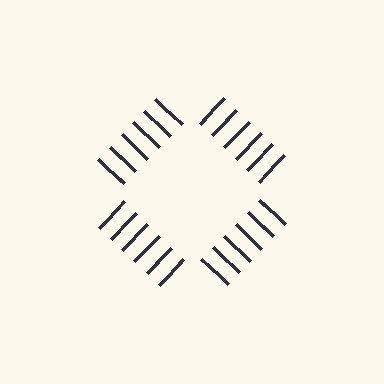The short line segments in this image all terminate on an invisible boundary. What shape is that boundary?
An illusory square — the line segments terminate on its edges but no continuous stroke is drawn.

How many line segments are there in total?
24 — 6 along each of the 4 edges.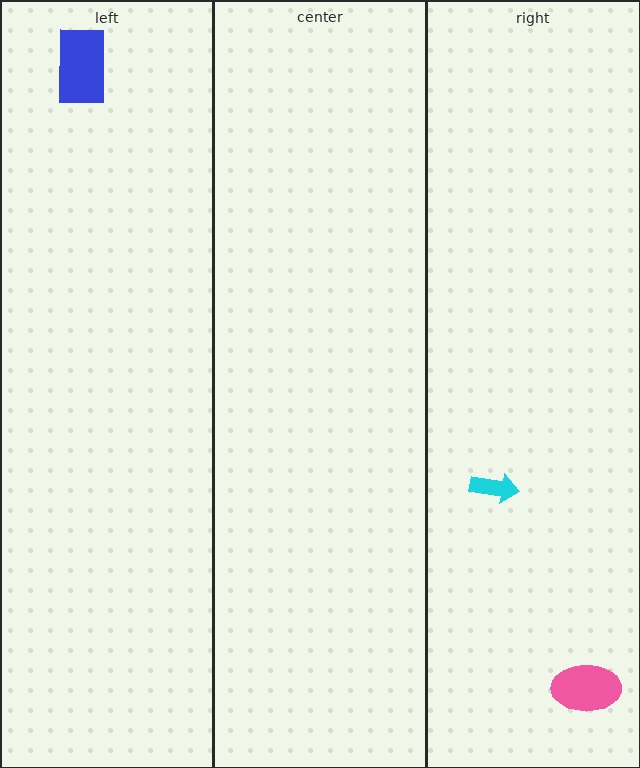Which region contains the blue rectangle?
The left region.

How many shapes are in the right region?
2.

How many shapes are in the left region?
1.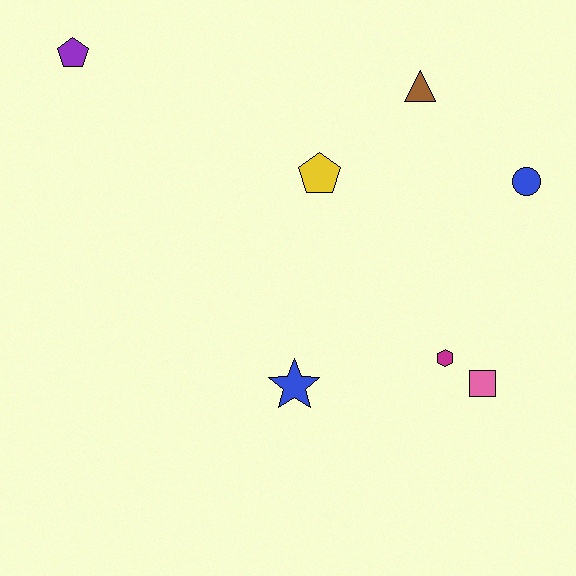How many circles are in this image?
There is 1 circle.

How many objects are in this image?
There are 7 objects.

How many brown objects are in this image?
There is 1 brown object.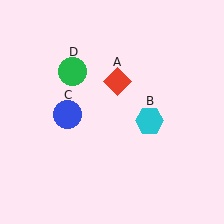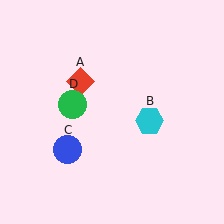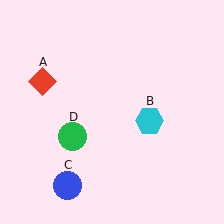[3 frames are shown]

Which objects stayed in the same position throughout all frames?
Cyan hexagon (object B) remained stationary.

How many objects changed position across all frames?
3 objects changed position: red diamond (object A), blue circle (object C), green circle (object D).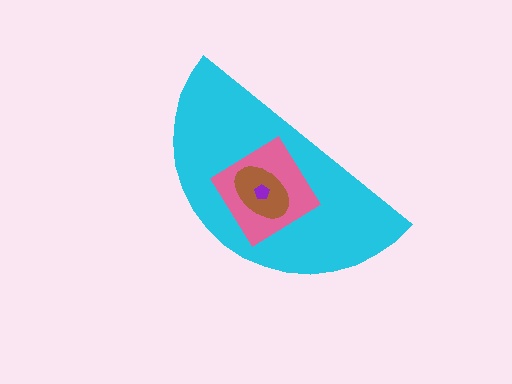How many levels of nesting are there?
4.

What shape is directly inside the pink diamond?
The brown ellipse.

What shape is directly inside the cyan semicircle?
The pink diamond.